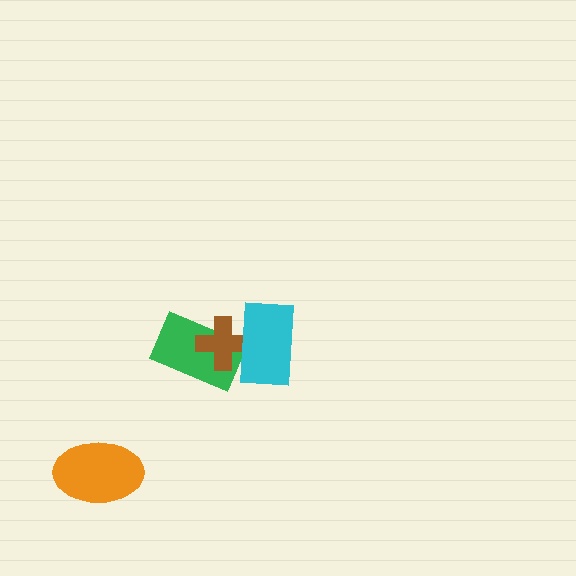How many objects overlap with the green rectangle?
2 objects overlap with the green rectangle.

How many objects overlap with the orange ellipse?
0 objects overlap with the orange ellipse.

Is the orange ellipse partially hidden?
No, no other shape covers it.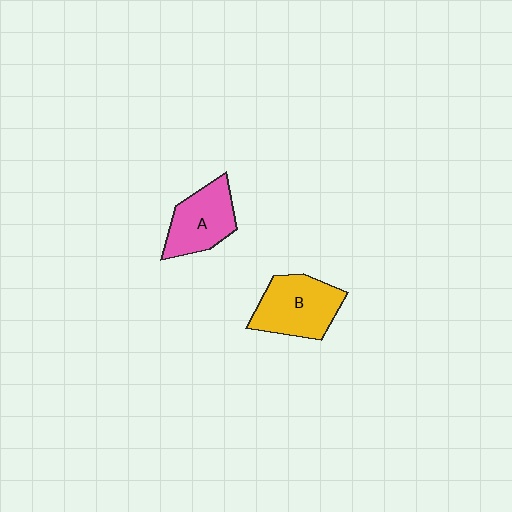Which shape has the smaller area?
Shape A (pink).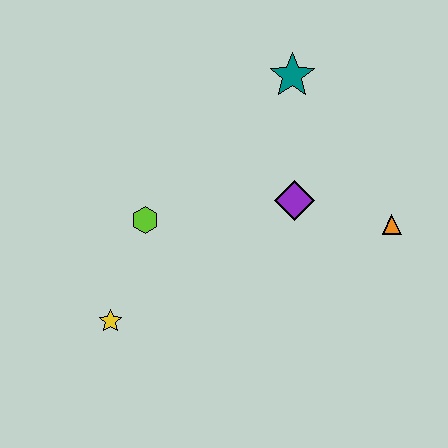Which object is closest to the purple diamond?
The orange triangle is closest to the purple diamond.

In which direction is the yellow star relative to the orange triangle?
The yellow star is to the left of the orange triangle.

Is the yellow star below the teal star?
Yes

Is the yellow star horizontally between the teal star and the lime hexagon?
No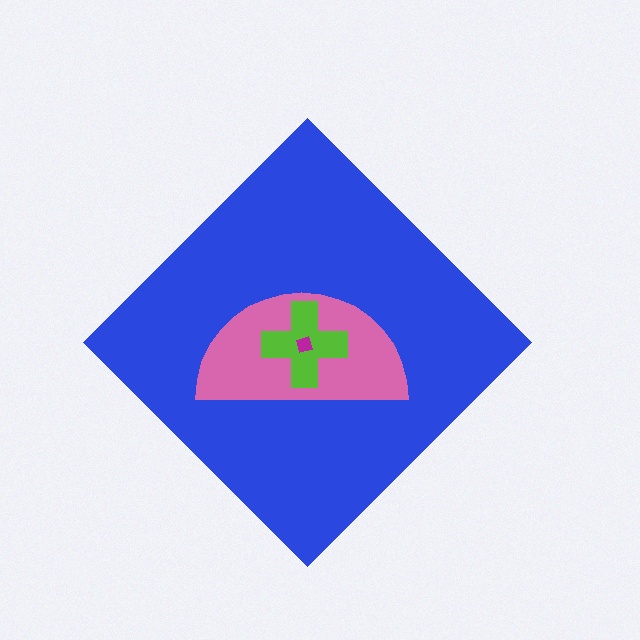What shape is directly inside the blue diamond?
The pink semicircle.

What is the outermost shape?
The blue diamond.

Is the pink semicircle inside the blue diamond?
Yes.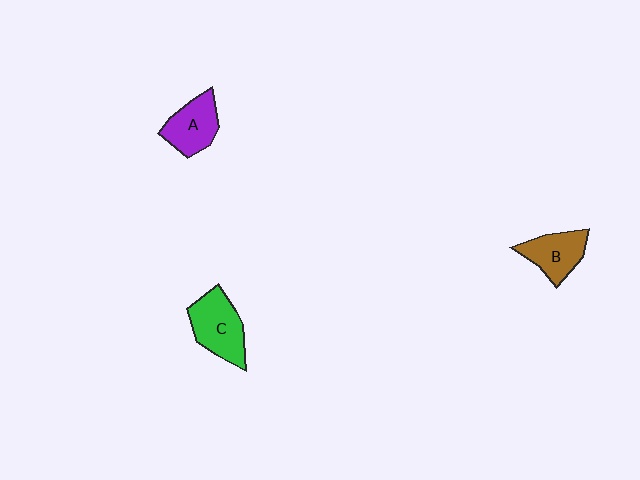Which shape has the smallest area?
Shape B (brown).